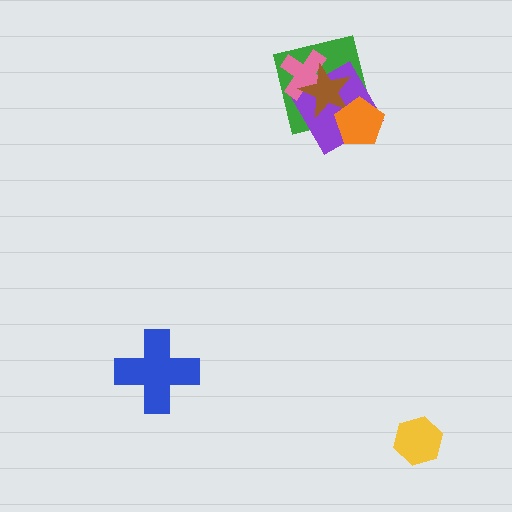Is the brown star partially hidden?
Yes, it is partially covered by another shape.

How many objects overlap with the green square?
4 objects overlap with the green square.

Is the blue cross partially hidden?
No, no other shape covers it.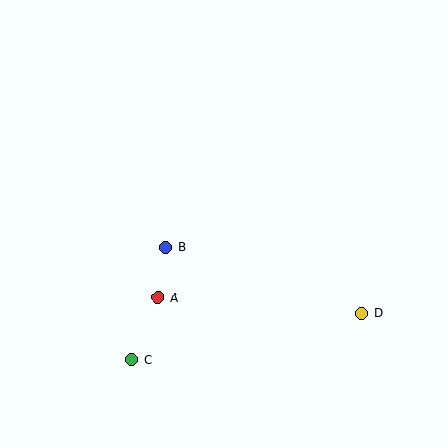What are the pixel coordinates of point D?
Point D is at (362, 313).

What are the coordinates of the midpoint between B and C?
The midpoint between B and C is at (149, 303).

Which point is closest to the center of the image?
Point B at (165, 247) is closest to the center.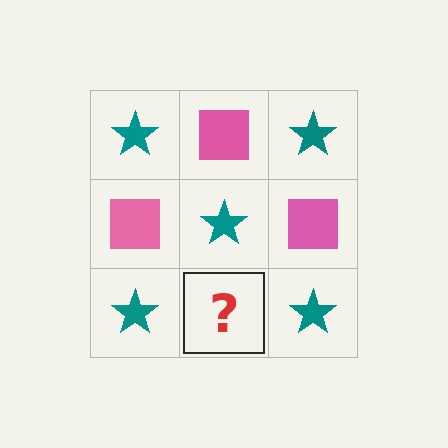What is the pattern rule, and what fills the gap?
The rule is that it alternates teal star and pink square in a checkerboard pattern. The gap should be filled with a pink square.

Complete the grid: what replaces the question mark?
The question mark should be replaced with a pink square.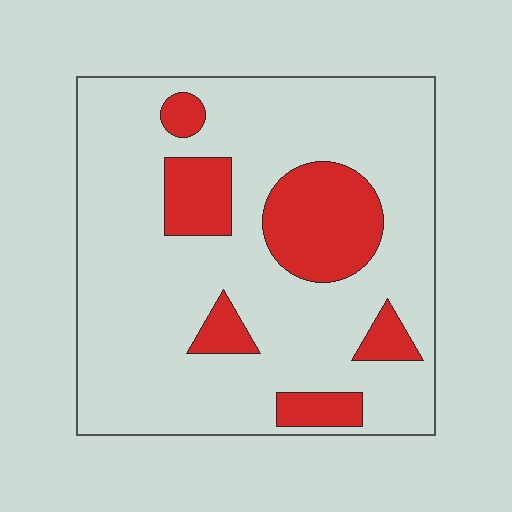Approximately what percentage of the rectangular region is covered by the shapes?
Approximately 20%.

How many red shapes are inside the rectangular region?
6.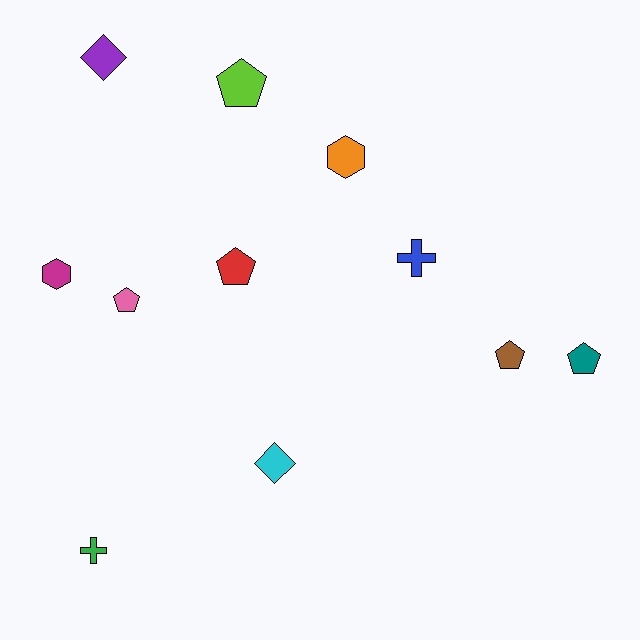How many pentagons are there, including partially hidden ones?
There are 5 pentagons.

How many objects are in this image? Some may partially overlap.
There are 11 objects.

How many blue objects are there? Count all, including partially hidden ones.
There is 1 blue object.